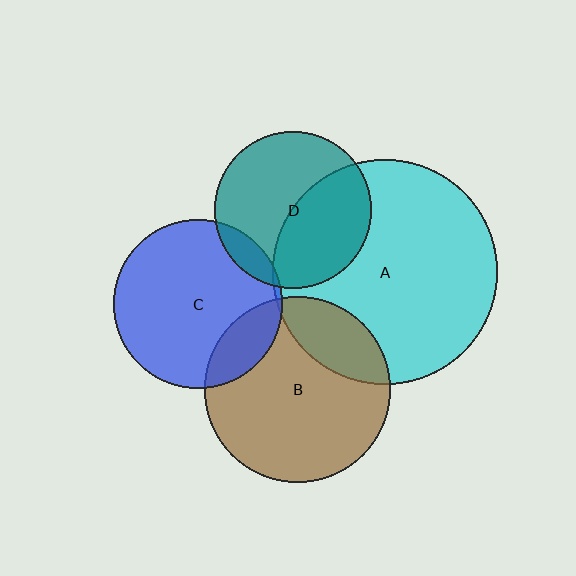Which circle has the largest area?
Circle A (cyan).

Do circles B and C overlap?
Yes.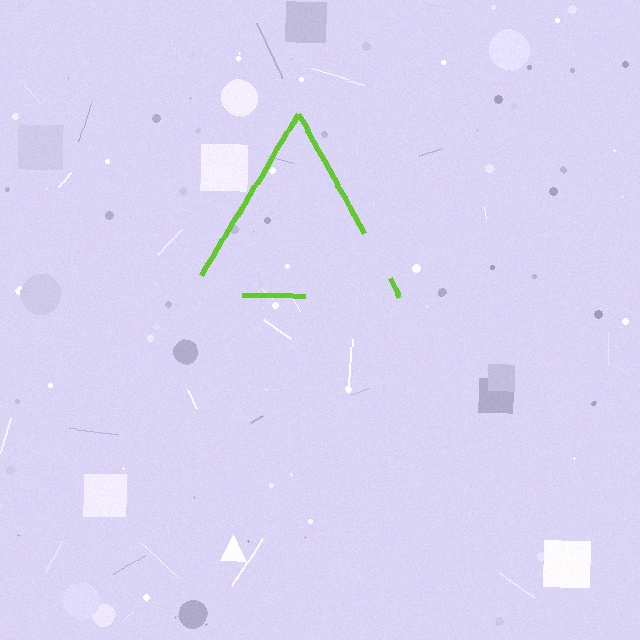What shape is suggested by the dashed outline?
The dashed outline suggests a triangle.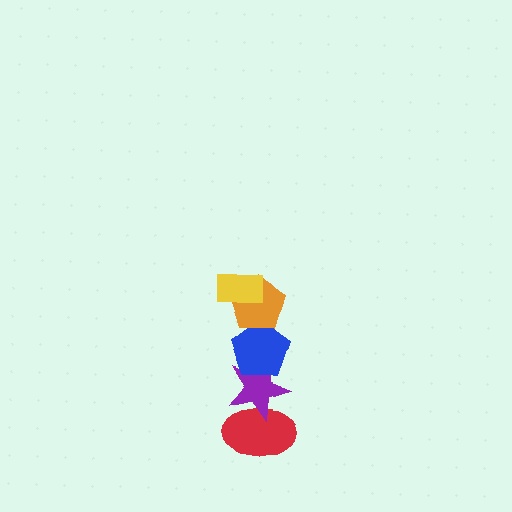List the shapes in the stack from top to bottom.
From top to bottom: the yellow rectangle, the orange pentagon, the blue pentagon, the purple star, the red ellipse.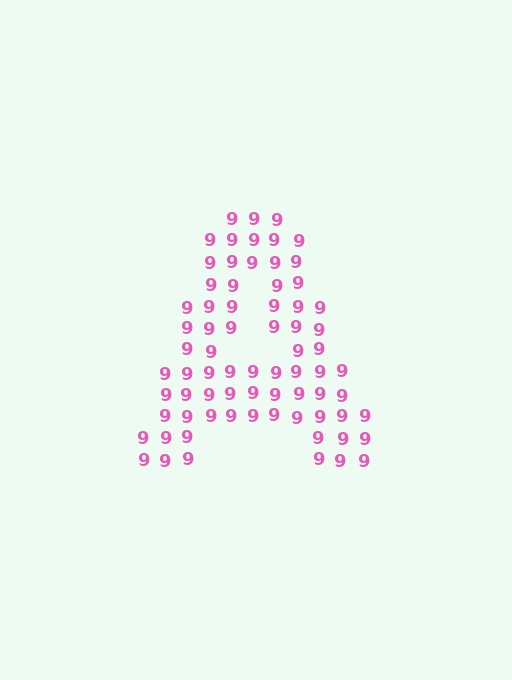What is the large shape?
The large shape is the letter A.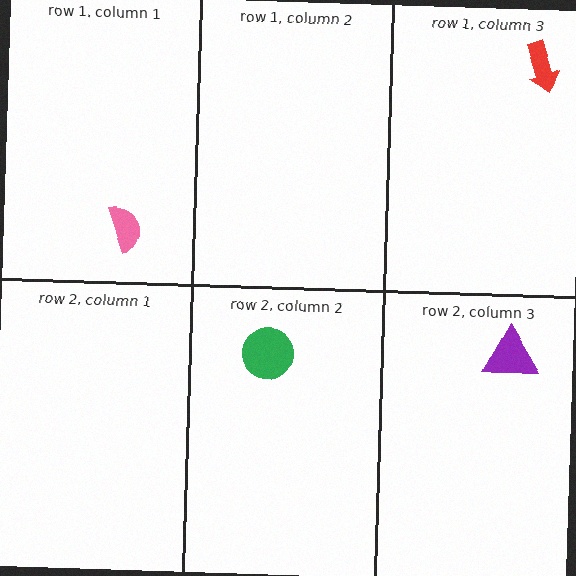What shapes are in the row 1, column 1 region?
The pink semicircle.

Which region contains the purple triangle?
The row 2, column 3 region.